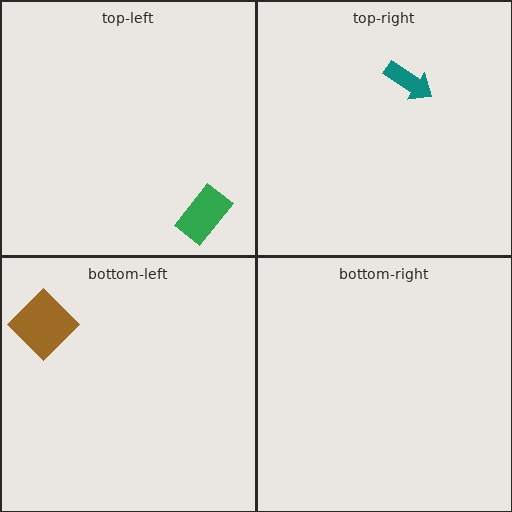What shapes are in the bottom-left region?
The brown diamond.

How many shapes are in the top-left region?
1.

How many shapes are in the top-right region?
1.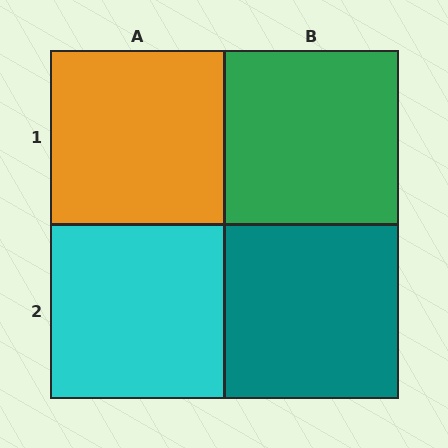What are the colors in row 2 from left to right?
Cyan, teal.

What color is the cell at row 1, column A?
Orange.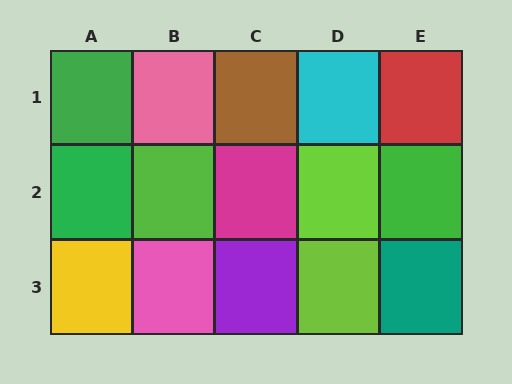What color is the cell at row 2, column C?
Magenta.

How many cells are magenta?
1 cell is magenta.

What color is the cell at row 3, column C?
Purple.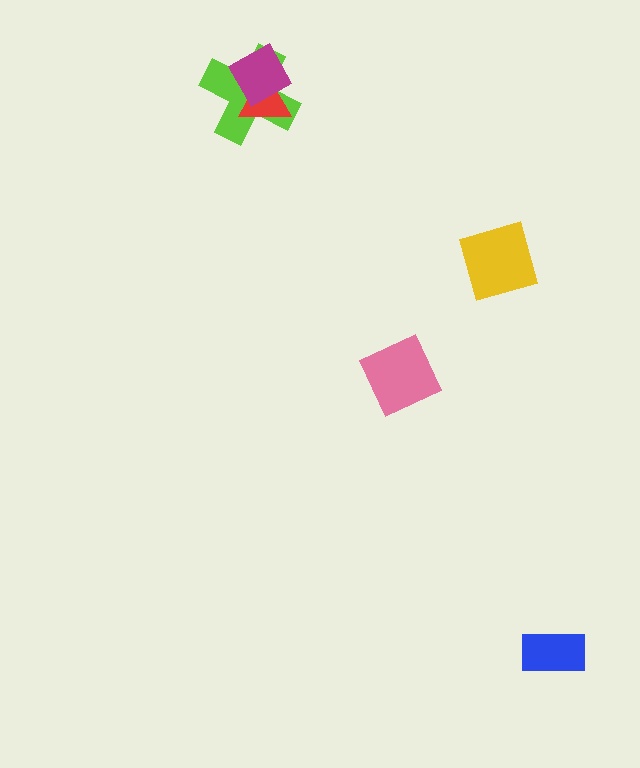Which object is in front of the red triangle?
The magenta diamond is in front of the red triangle.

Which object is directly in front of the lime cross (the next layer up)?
The red triangle is directly in front of the lime cross.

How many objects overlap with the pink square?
0 objects overlap with the pink square.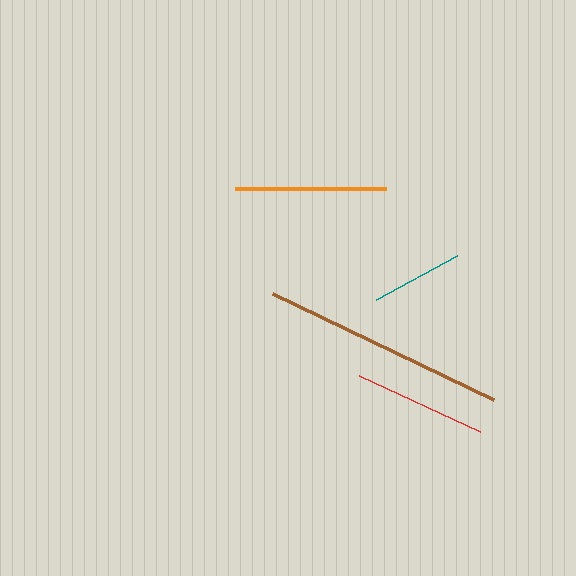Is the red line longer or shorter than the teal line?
The red line is longer than the teal line.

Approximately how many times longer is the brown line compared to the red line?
The brown line is approximately 1.8 times the length of the red line.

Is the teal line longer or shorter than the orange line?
The orange line is longer than the teal line.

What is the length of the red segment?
The red segment is approximately 134 pixels long.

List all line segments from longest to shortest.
From longest to shortest: brown, orange, red, teal.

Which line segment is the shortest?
The teal line is the shortest at approximately 93 pixels.